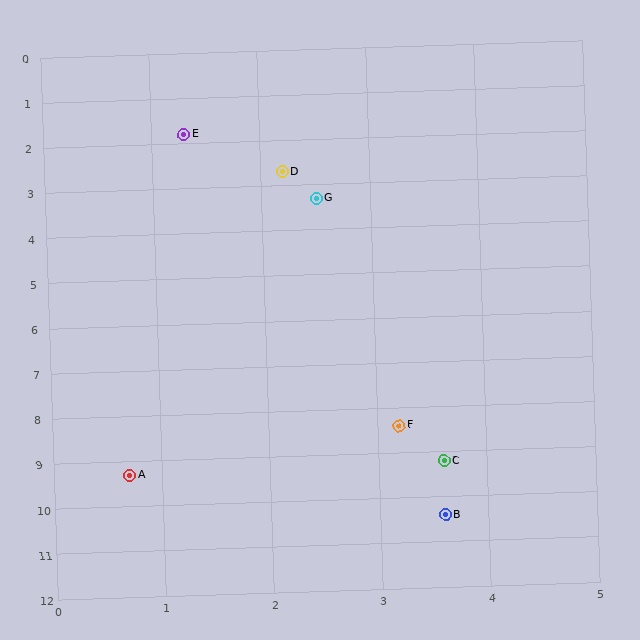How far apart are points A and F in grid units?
Points A and F are about 2.7 grid units apart.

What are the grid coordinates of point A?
Point A is at approximately (0.7, 9.3).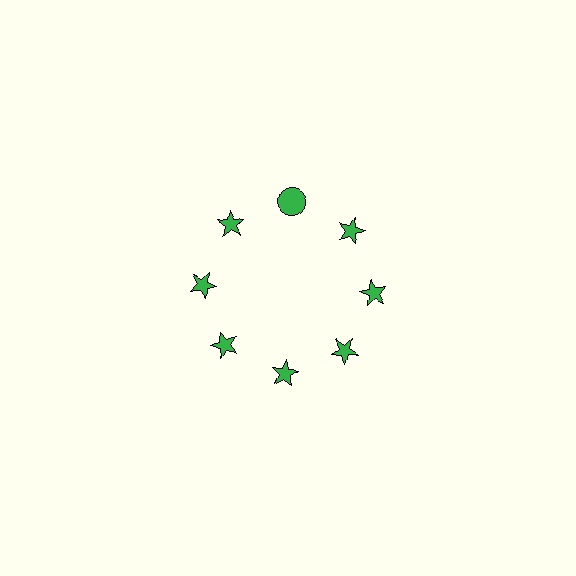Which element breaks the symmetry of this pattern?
The green circle at roughly the 12 o'clock position breaks the symmetry. All other shapes are green stars.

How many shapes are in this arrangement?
There are 8 shapes arranged in a ring pattern.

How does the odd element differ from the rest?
It has a different shape: circle instead of star.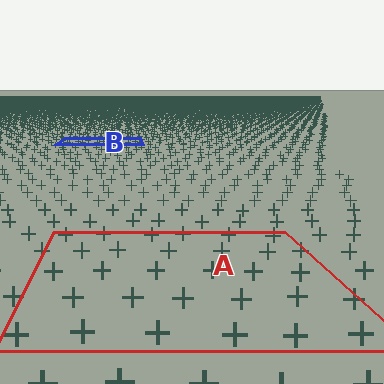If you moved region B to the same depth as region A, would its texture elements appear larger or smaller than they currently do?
They would appear larger. At a closer depth, the same texture elements are projected at a bigger on-screen size.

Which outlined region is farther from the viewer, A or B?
Region B is farther from the viewer — the texture elements inside it appear smaller and more densely packed.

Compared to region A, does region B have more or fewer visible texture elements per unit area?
Region B has more texture elements per unit area — they are packed more densely because it is farther away.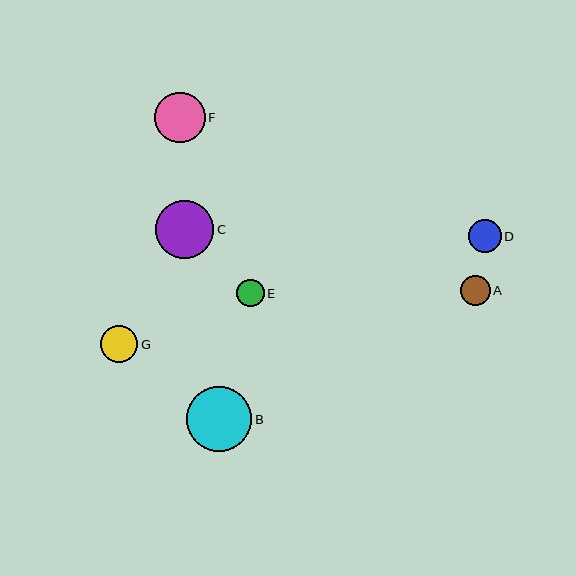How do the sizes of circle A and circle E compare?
Circle A and circle E are approximately the same size.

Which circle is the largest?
Circle B is the largest with a size of approximately 65 pixels.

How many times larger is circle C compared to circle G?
Circle C is approximately 1.6 times the size of circle G.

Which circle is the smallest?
Circle E is the smallest with a size of approximately 27 pixels.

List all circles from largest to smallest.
From largest to smallest: B, C, F, G, D, A, E.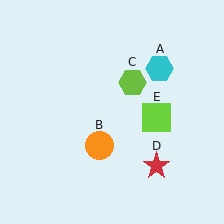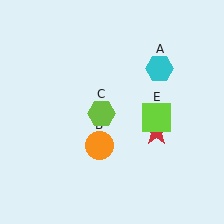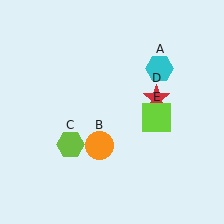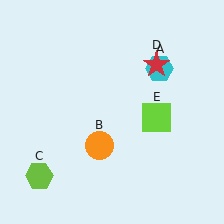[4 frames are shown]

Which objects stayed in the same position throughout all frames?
Cyan hexagon (object A) and orange circle (object B) and lime square (object E) remained stationary.